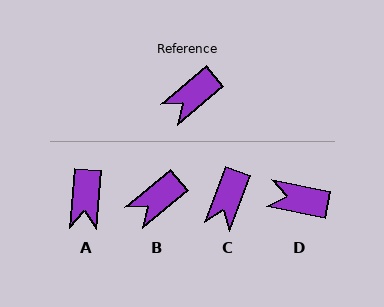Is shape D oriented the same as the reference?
No, it is off by about 51 degrees.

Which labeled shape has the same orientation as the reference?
B.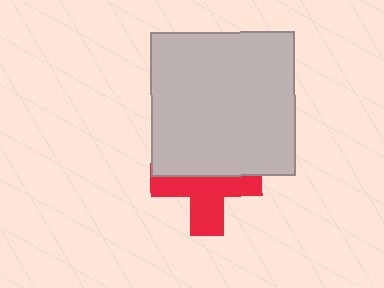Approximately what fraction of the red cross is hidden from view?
Roughly 45% of the red cross is hidden behind the light gray square.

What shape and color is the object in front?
The object in front is a light gray square.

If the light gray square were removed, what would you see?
You would see the complete red cross.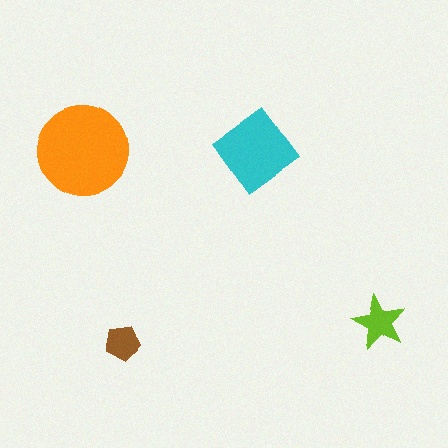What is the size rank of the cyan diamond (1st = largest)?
2nd.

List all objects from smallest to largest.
The brown pentagon, the lime star, the cyan diamond, the orange circle.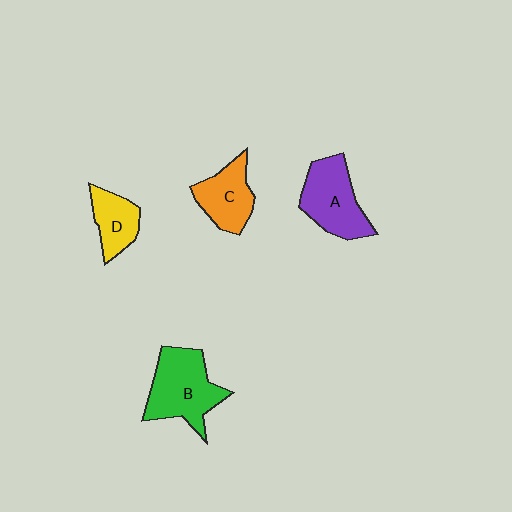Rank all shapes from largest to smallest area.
From largest to smallest: B (green), A (purple), C (orange), D (yellow).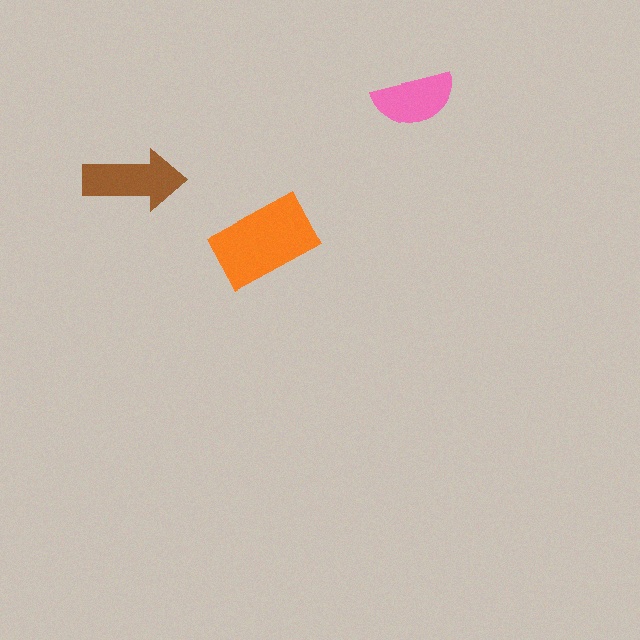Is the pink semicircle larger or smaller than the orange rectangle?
Smaller.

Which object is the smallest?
The pink semicircle.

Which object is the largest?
The orange rectangle.